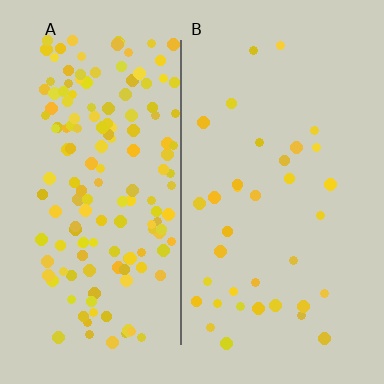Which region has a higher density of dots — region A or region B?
A (the left).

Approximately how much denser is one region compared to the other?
Approximately 4.3× — region A over region B.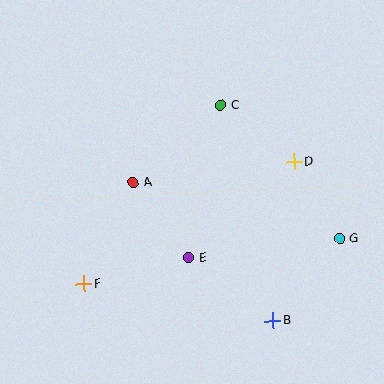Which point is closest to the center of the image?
Point A at (133, 182) is closest to the center.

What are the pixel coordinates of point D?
Point D is at (294, 162).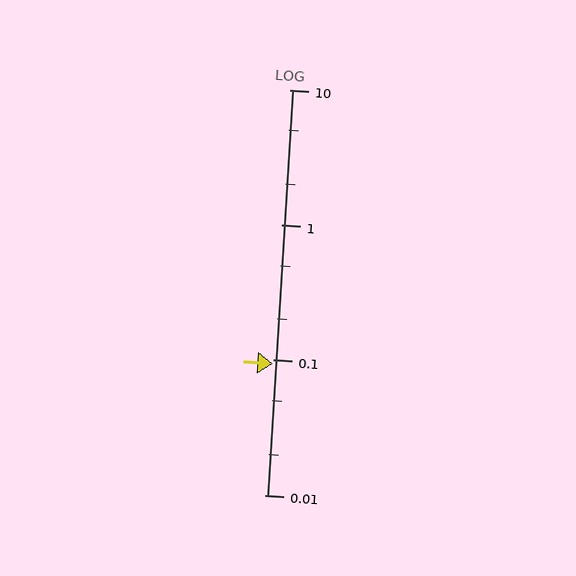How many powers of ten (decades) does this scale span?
The scale spans 3 decades, from 0.01 to 10.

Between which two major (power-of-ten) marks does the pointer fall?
The pointer is between 0.01 and 0.1.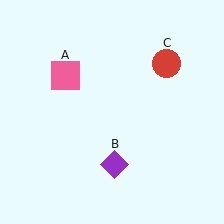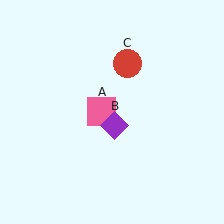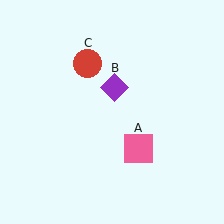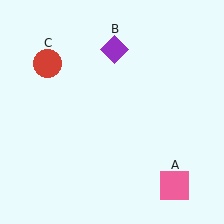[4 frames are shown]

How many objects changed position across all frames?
3 objects changed position: pink square (object A), purple diamond (object B), red circle (object C).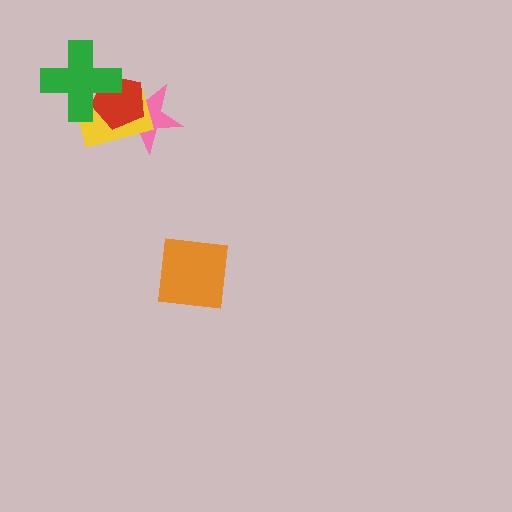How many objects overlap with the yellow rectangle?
3 objects overlap with the yellow rectangle.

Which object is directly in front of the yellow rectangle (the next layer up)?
The red pentagon is directly in front of the yellow rectangle.